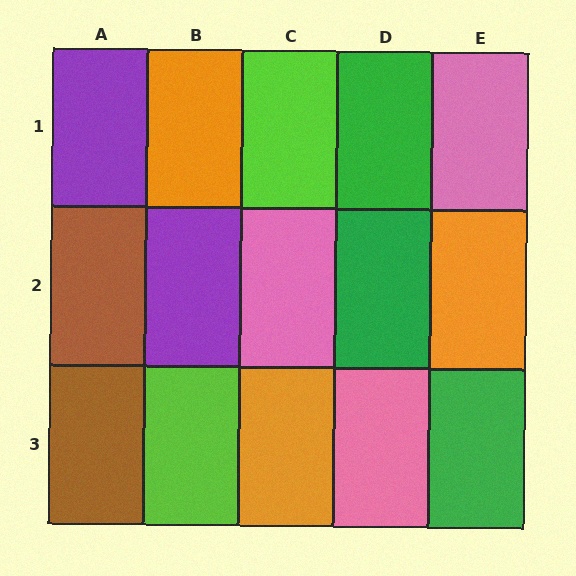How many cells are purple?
2 cells are purple.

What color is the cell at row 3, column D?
Pink.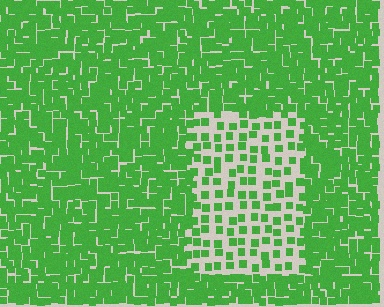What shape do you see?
I see a rectangle.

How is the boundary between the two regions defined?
The boundary is defined by a change in element density (approximately 2.5x ratio). All elements are the same color, size, and shape.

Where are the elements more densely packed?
The elements are more densely packed outside the rectangle boundary.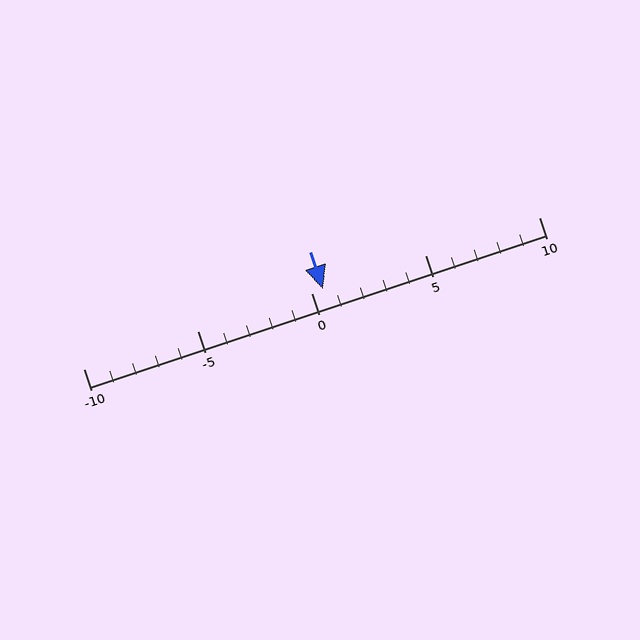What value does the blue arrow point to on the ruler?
The blue arrow points to approximately 0.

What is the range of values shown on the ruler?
The ruler shows values from -10 to 10.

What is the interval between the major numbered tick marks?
The major tick marks are spaced 5 units apart.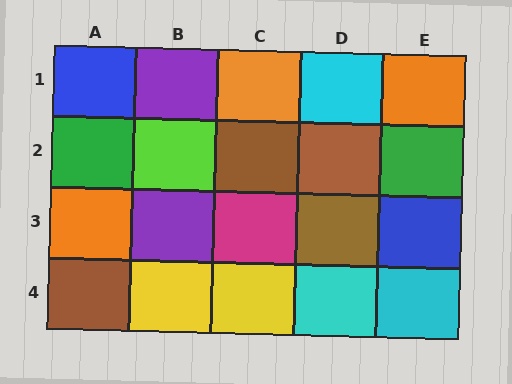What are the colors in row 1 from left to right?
Blue, purple, orange, cyan, orange.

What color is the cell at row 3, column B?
Purple.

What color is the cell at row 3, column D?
Brown.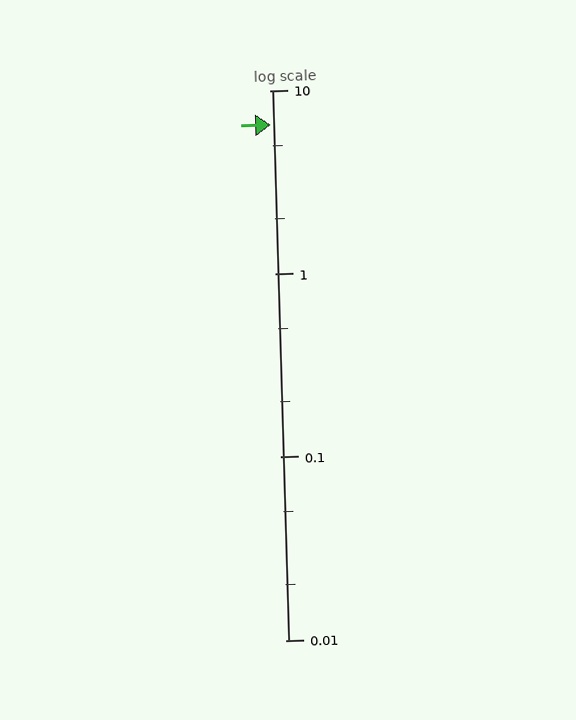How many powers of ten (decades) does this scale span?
The scale spans 3 decades, from 0.01 to 10.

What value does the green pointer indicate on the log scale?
The pointer indicates approximately 6.5.